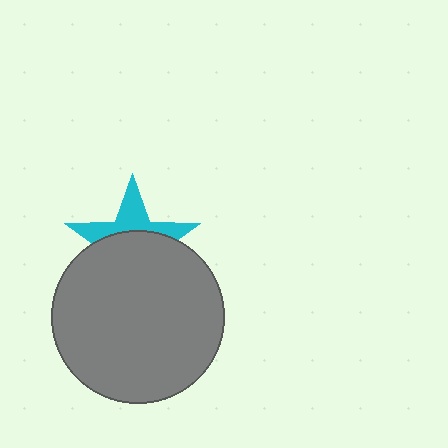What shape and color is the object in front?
The object in front is a gray circle.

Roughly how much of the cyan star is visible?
A small part of it is visible (roughly 39%).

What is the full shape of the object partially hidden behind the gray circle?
The partially hidden object is a cyan star.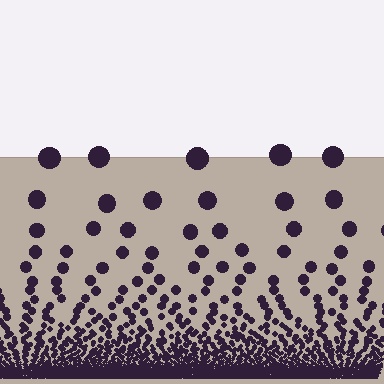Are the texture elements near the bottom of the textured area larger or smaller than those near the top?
Smaller. The gradient is inverted — elements near the bottom are smaller and denser.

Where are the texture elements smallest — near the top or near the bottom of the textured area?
Near the bottom.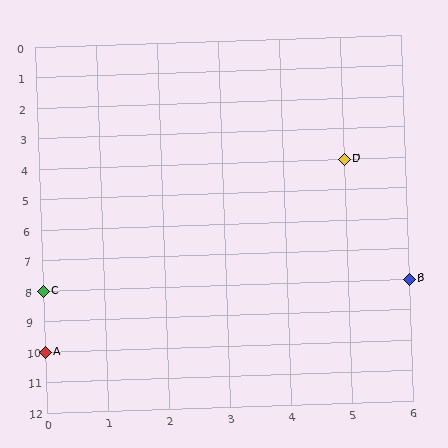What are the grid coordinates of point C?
Point C is at grid coordinates (0, 8).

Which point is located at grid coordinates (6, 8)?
Point B is at (6, 8).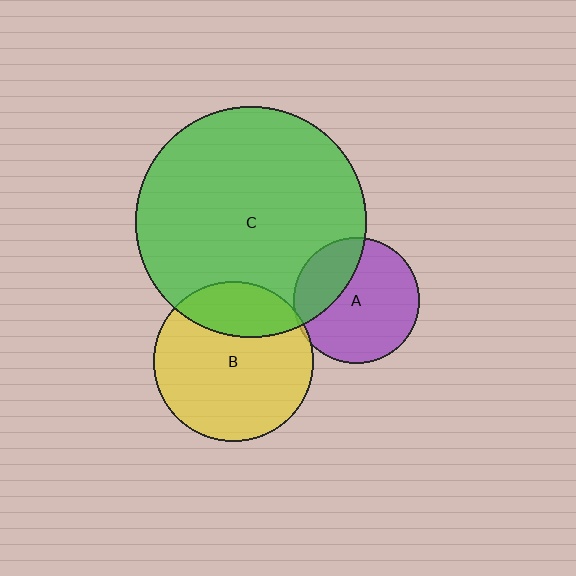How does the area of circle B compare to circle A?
Approximately 1.6 times.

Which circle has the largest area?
Circle C (green).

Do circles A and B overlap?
Yes.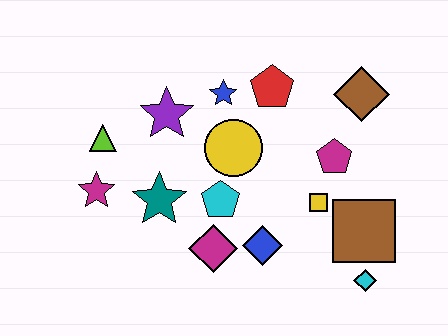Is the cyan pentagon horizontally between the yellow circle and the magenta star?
Yes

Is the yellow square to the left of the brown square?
Yes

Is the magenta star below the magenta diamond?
No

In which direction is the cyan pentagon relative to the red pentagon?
The cyan pentagon is below the red pentagon.